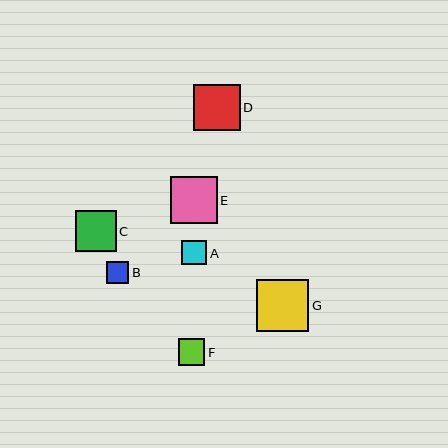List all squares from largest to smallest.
From largest to smallest: G, E, D, C, F, A, B.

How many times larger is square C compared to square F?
Square C is approximately 1.5 times the size of square F.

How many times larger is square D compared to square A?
Square D is approximately 1.9 times the size of square A.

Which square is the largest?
Square G is the largest with a size of approximately 52 pixels.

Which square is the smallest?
Square B is the smallest with a size of approximately 22 pixels.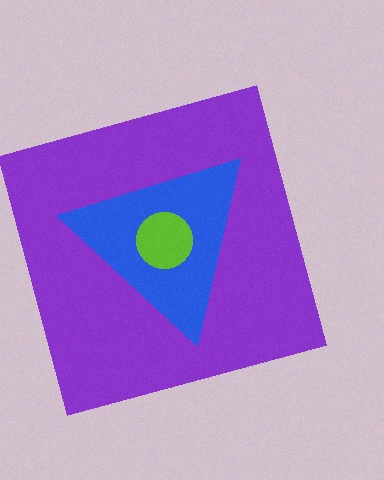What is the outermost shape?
The purple square.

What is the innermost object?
The lime circle.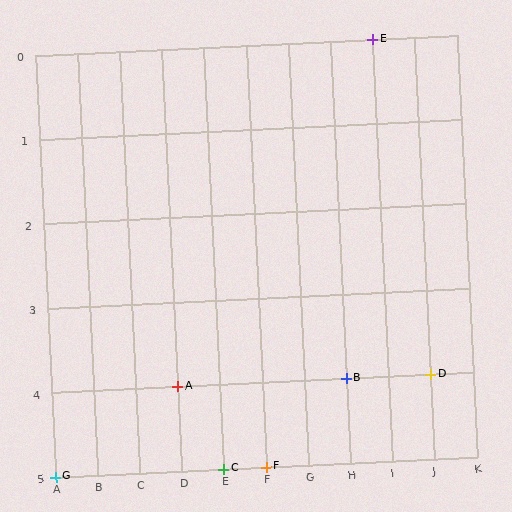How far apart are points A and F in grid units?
Points A and F are 2 columns and 1 row apart (about 2.2 grid units diagonally).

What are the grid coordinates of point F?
Point F is at grid coordinates (F, 5).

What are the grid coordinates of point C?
Point C is at grid coordinates (E, 5).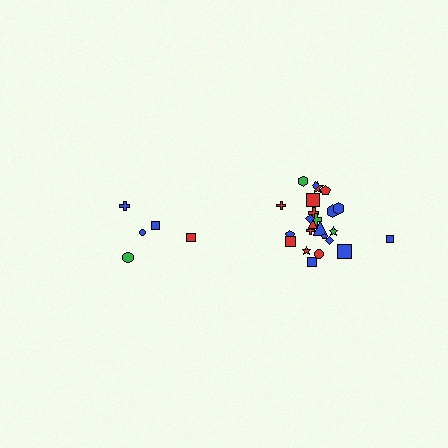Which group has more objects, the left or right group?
The right group.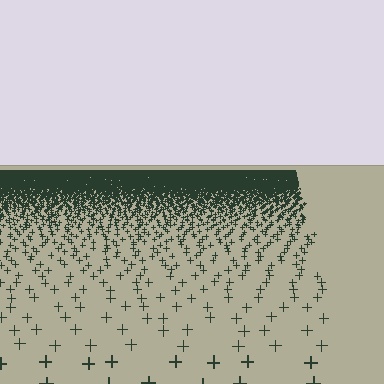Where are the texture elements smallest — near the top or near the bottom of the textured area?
Near the top.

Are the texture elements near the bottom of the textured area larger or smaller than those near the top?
Larger. Near the bottom, elements are closer to the viewer and appear at a bigger on-screen size.